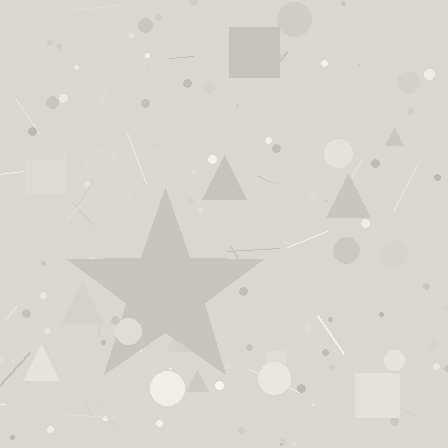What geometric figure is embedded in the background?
A star is embedded in the background.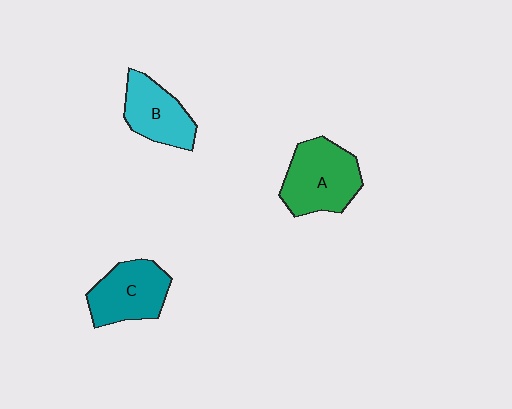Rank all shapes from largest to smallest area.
From largest to smallest: A (green), C (teal), B (cyan).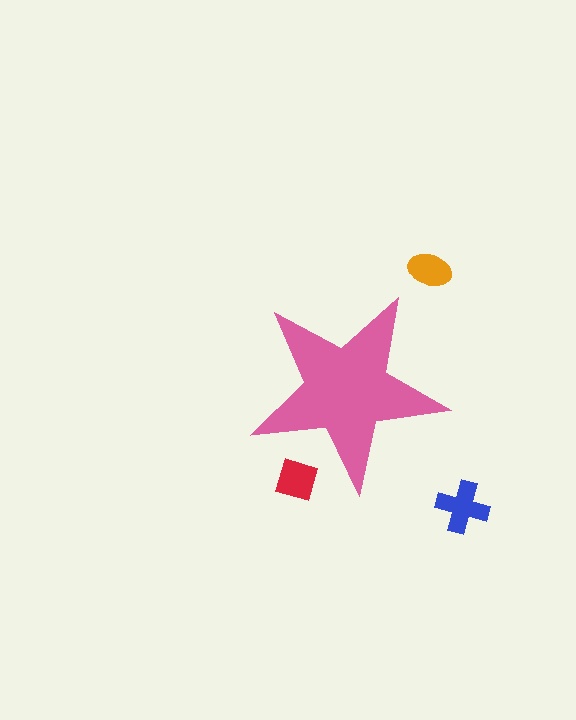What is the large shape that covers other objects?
A pink star.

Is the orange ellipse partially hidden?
No, the orange ellipse is fully visible.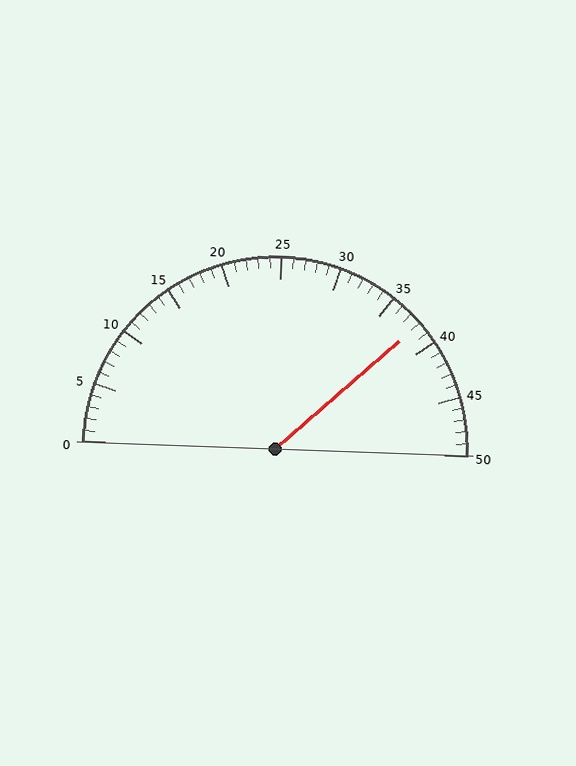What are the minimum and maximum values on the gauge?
The gauge ranges from 0 to 50.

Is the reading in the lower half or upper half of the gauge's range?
The reading is in the upper half of the range (0 to 50).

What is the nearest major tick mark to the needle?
The nearest major tick mark is 40.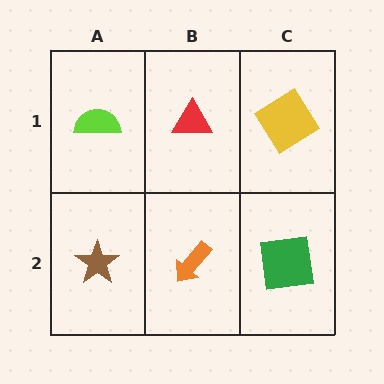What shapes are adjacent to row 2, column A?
A lime semicircle (row 1, column A), an orange arrow (row 2, column B).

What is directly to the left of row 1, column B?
A lime semicircle.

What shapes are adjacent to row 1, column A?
A brown star (row 2, column A), a red triangle (row 1, column B).